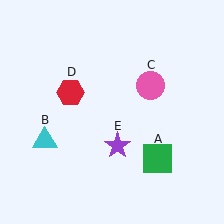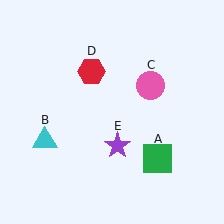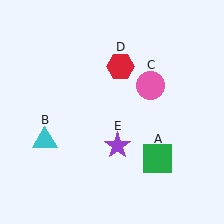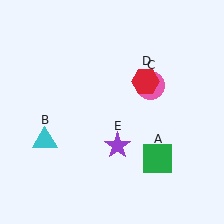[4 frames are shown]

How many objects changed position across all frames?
1 object changed position: red hexagon (object D).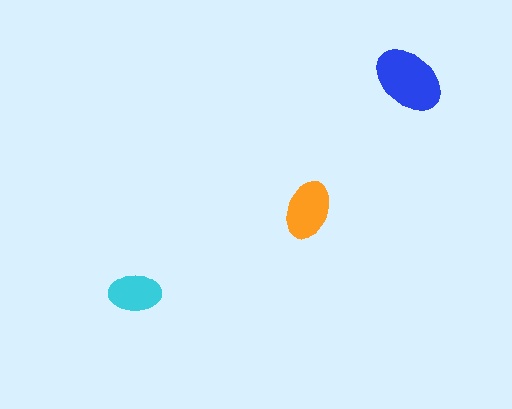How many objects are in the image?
There are 3 objects in the image.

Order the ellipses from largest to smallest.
the blue one, the orange one, the cyan one.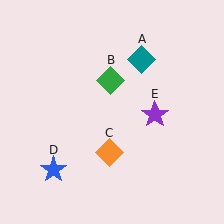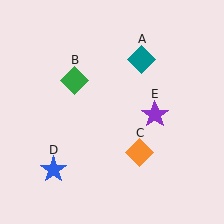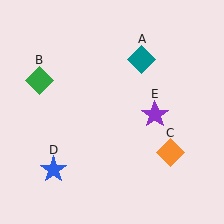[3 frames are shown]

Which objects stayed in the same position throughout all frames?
Teal diamond (object A) and blue star (object D) and purple star (object E) remained stationary.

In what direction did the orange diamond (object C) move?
The orange diamond (object C) moved right.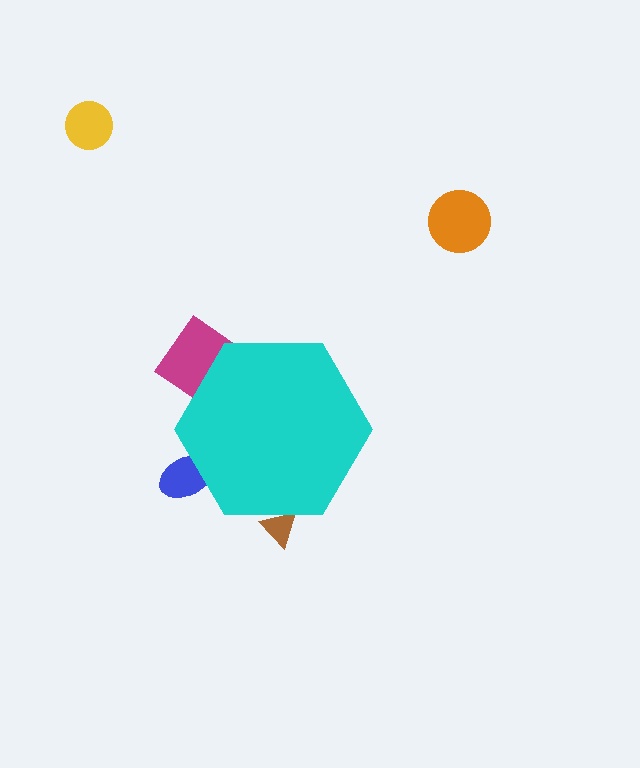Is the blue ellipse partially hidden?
Yes, the blue ellipse is partially hidden behind the cyan hexagon.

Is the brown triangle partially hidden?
Yes, the brown triangle is partially hidden behind the cyan hexagon.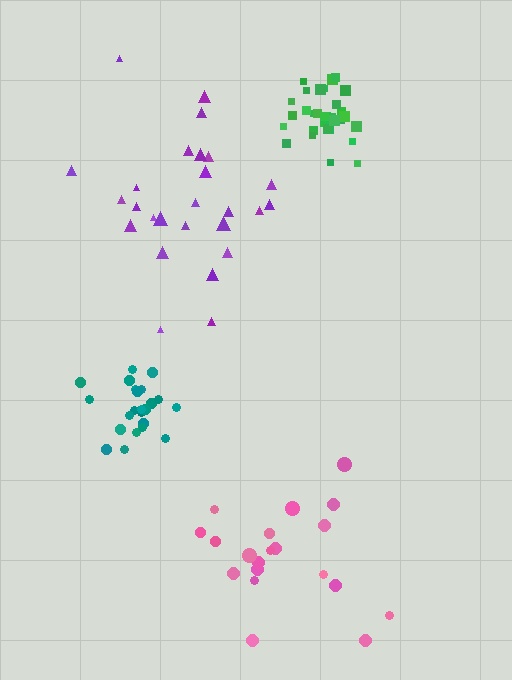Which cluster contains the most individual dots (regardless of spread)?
Green (31).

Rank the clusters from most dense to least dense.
green, teal, pink, purple.